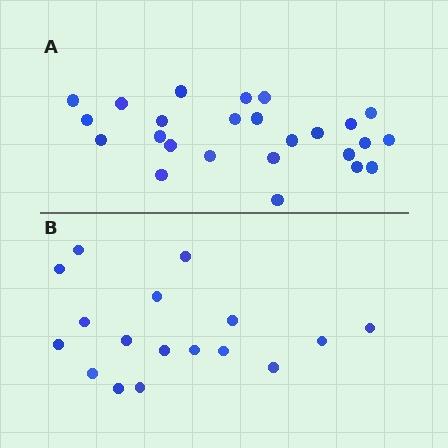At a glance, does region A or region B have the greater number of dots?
Region A (the top region) has more dots.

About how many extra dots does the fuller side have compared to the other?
Region A has roughly 8 or so more dots than region B.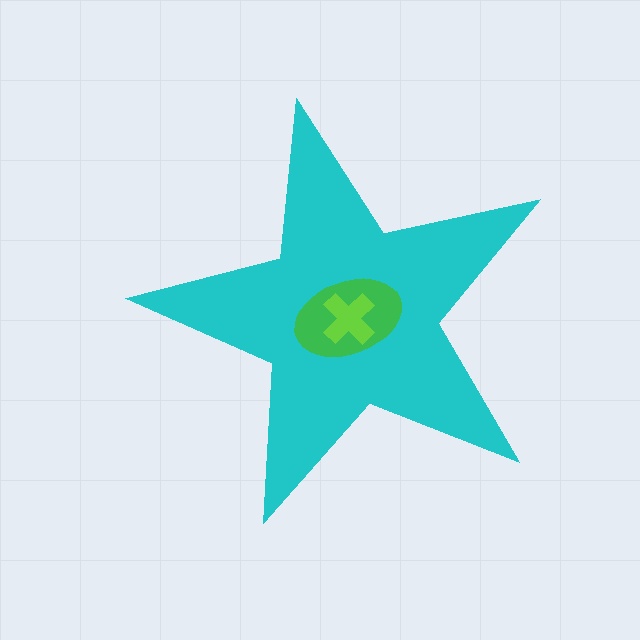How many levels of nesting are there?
3.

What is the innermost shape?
The lime cross.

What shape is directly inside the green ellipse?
The lime cross.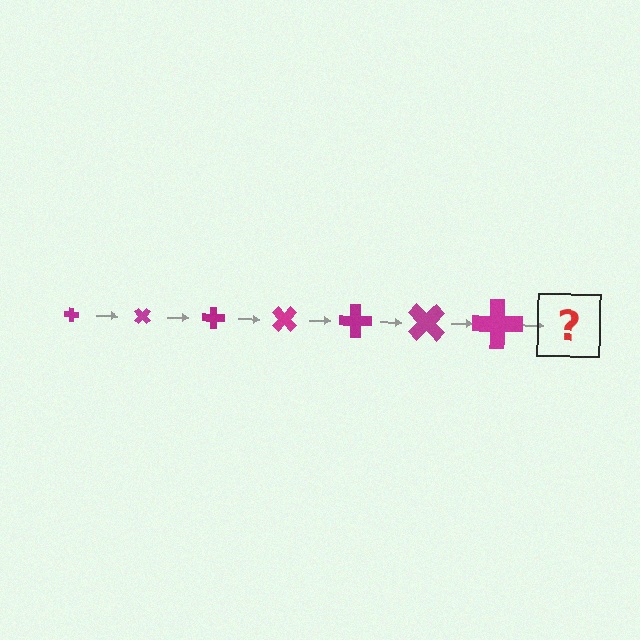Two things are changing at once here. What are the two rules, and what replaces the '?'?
The two rules are that the cross grows larger each step and it rotates 45 degrees each step. The '?' should be a cross, larger than the previous one and rotated 315 degrees from the start.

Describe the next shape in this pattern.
It should be a cross, larger than the previous one and rotated 315 degrees from the start.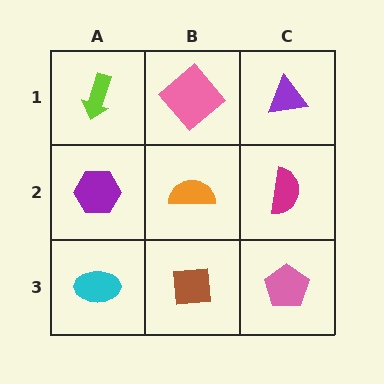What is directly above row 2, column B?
A pink diamond.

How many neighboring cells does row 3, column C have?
2.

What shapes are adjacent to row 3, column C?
A magenta semicircle (row 2, column C), a brown square (row 3, column B).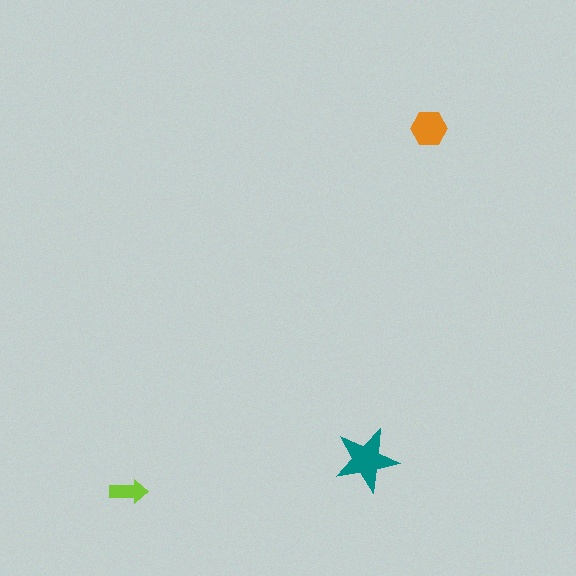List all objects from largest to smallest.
The teal star, the orange hexagon, the lime arrow.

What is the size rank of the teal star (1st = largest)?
1st.